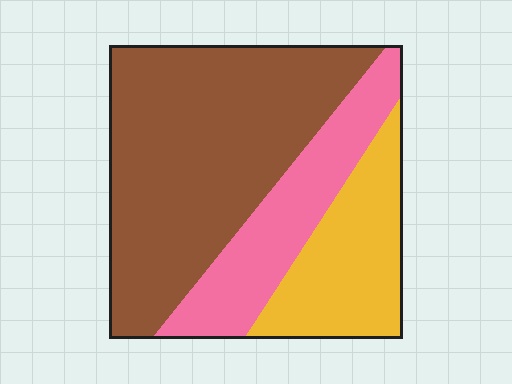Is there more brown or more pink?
Brown.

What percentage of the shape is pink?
Pink takes up about one quarter (1/4) of the shape.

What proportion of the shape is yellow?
Yellow takes up about one quarter (1/4) of the shape.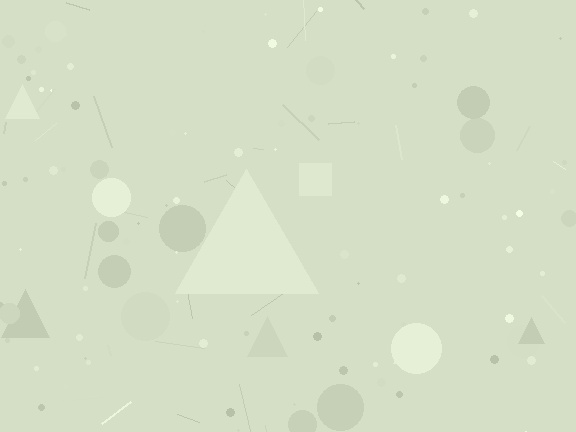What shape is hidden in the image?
A triangle is hidden in the image.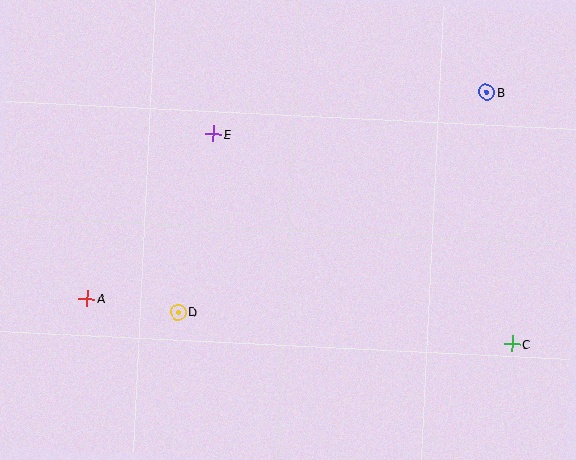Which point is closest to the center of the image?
Point E at (213, 134) is closest to the center.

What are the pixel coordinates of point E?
Point E is at (213, 134).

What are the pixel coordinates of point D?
Point D is at (178, 312).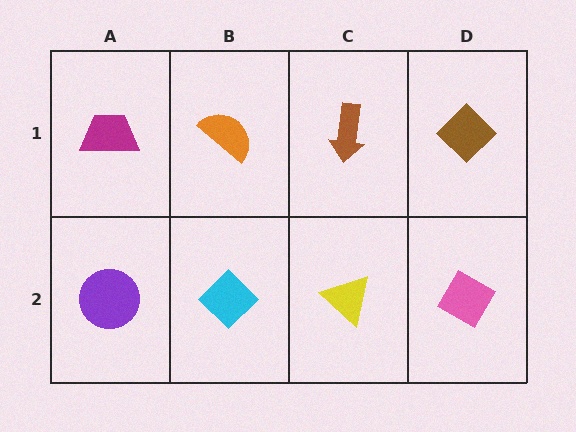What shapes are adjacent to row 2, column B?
An orange semicircle (row 1, column B), a purple circle (row 2, column A), a yellow triangle (row 2, column C).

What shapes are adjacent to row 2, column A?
A magenta trapezoid (row 1, column A), a cyan diamond (row 2, column B).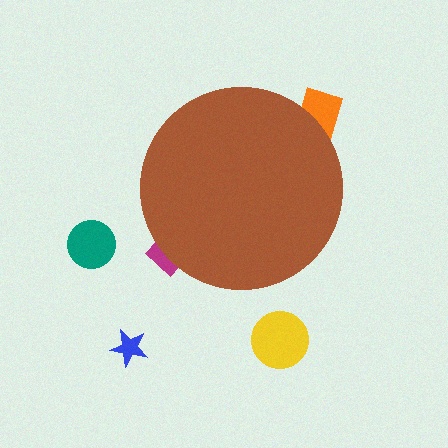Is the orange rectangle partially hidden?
Yes, the orange rectangle is partially hidden behind the brown circle.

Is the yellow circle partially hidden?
No, the yellow circle is fully visible.